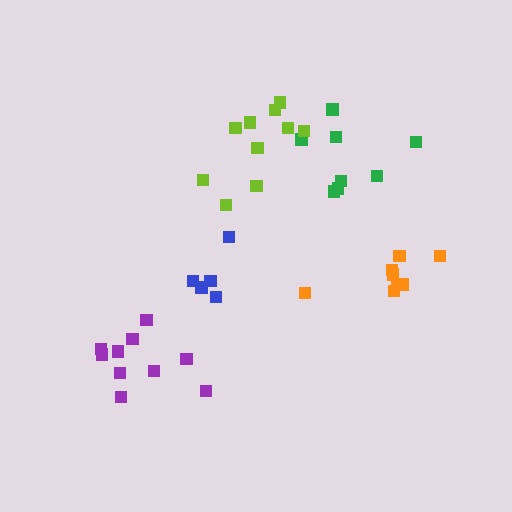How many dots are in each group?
Group 1: 8 dots, Group 2: 8 dots, Group 3: 5 dots, Group 4: 10 dots, Group 5: 10 dots (41 total).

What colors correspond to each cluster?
The clusters are colored: green, orange, blue, lime, purple.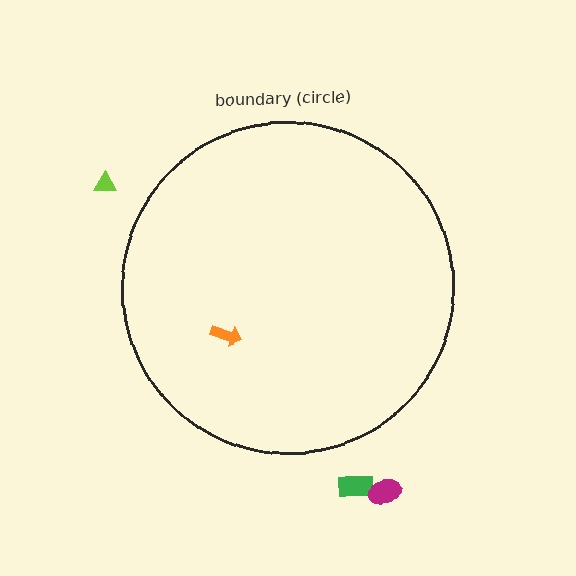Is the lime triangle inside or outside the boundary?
Outside.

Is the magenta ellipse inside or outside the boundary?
Outside.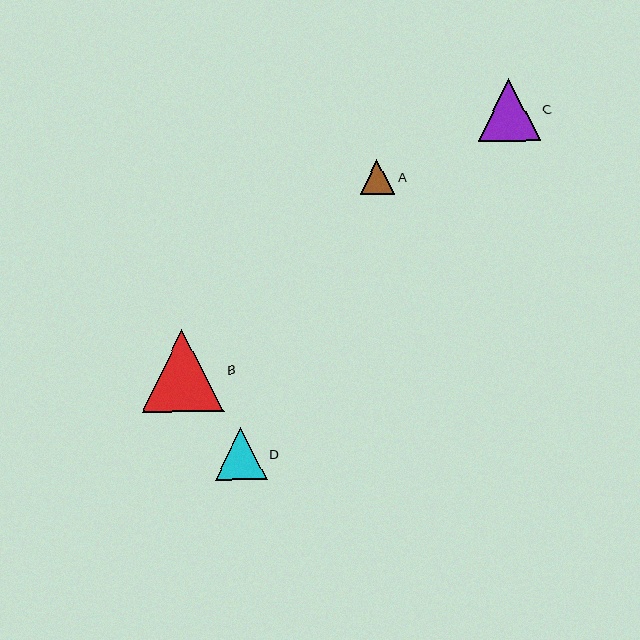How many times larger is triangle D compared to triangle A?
Triangle D is approximately 1.5 times the size of triangle A.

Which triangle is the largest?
Triangle B is the largest with a size of approximately 82 pixels.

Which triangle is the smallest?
Triangle A is the smallest with a size of approximately 34 pixels.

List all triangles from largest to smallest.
From largest to smallest: B, C, D, A.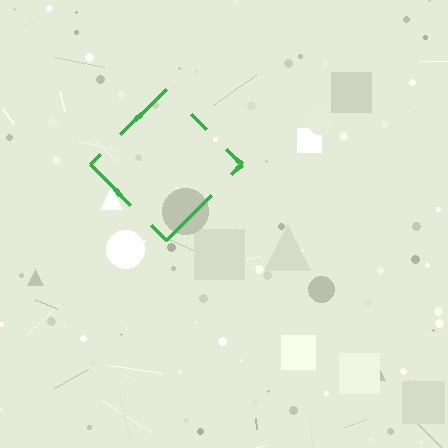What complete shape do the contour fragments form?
The contour fragments form a diamond.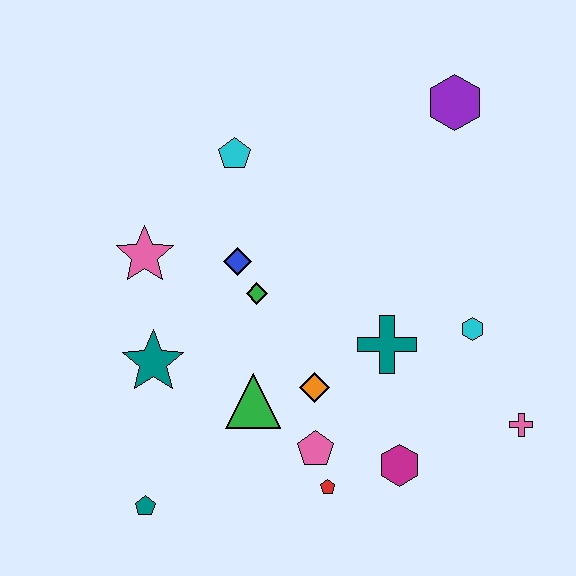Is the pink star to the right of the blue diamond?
No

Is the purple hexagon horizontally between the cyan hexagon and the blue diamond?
Yes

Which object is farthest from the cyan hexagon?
The teal pentagon is farthest from the cyan hexagon.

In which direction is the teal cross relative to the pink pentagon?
The teal cross is above the pink pentagon.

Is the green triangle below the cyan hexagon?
Yes